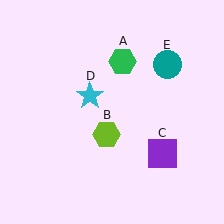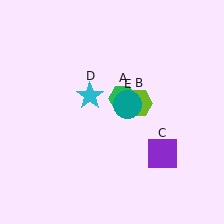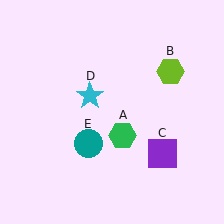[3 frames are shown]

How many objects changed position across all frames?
3 objects changed position: green hexagon (object A), lime hexagon (object B), teal circle (object E).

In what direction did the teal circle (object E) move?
The teal circle (object E) moved down and to the left.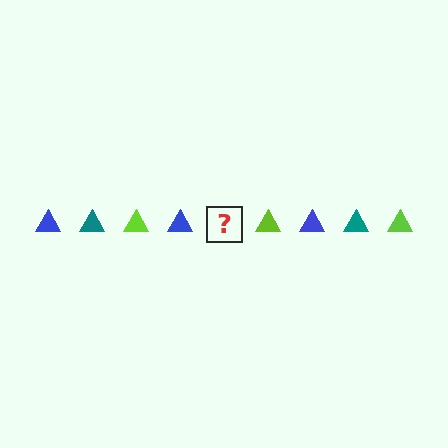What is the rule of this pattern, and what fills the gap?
The rule is that the pattern cycles through blue, teal, lime triangles. The gap should be filled with a teal triangle.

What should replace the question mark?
The question mark should be replaced with a teal triangle.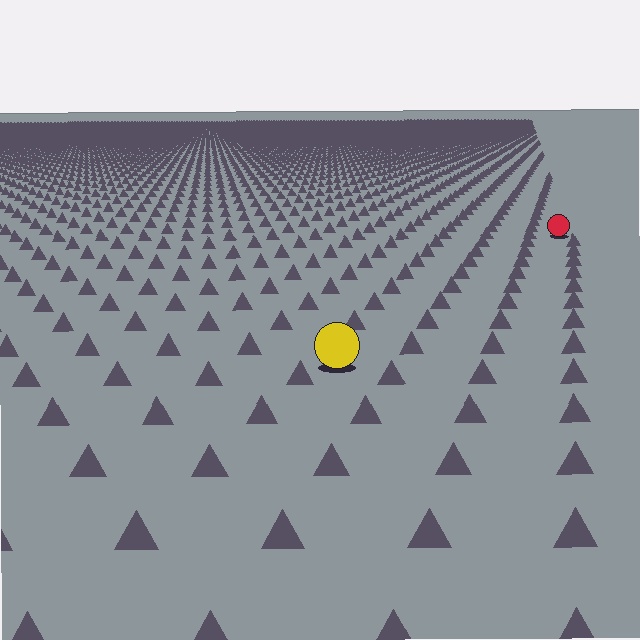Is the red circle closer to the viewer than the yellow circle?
No. The yellow circle is closer — you can tell from the texture gradient: the ground texture is coarser near it.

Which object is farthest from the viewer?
The red circle is farthest from the viewer. It appears smaller and the ground texture around it is denser.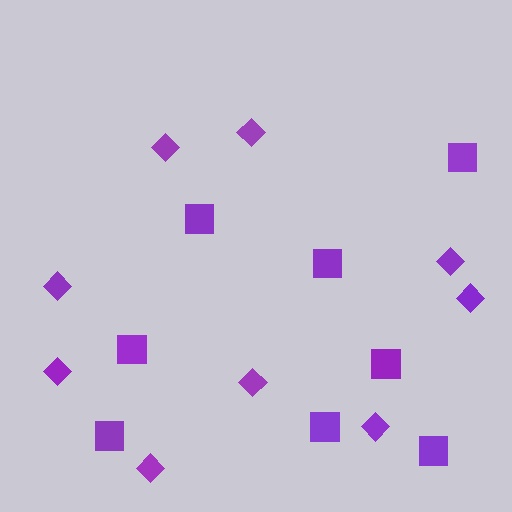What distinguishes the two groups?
There are 2 groups: one group of squares (8) and one group of diamonds (9).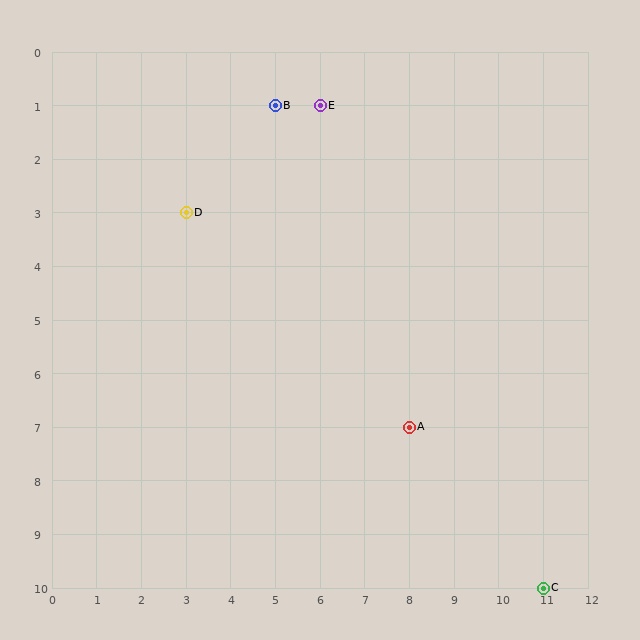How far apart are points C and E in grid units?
Points C and E are 5 columns and 9 rows apart (about 10.3 grid units diagonally).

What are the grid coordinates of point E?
Point E is at grid coordinates (6, 1).